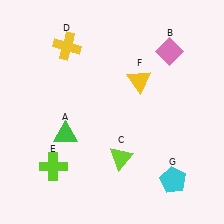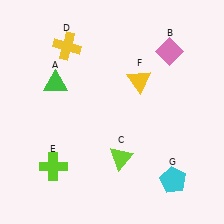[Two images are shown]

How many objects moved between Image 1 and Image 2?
1 object moved between the two images.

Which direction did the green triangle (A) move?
The green triangle (A) moved up.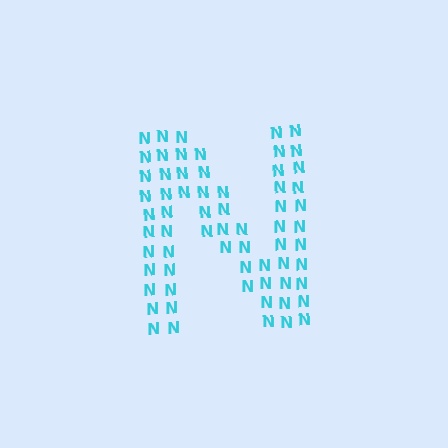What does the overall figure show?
The overall figure shows the letter N.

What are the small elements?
The small elements are letter N's.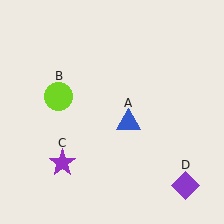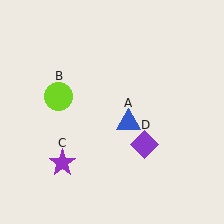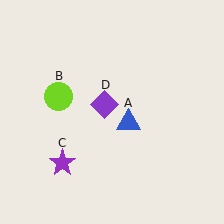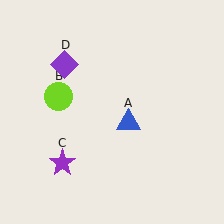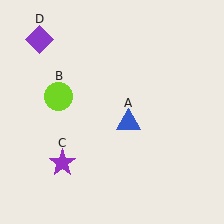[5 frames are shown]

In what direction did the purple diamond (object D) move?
The purple diamond (object D) moved up and to the left.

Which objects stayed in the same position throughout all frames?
Blue triangle (object A) and lime circle (object B) and purple star (object C) remained stationary.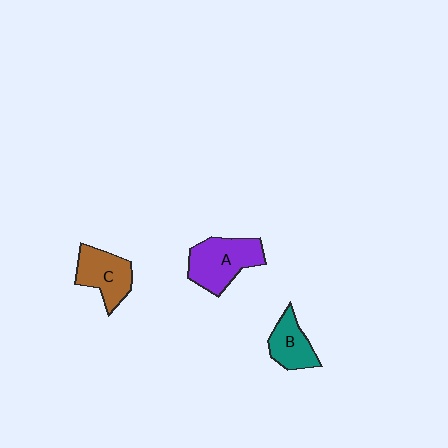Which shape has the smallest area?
Shape B (teal).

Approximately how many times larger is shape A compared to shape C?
Approximately 1.3 times.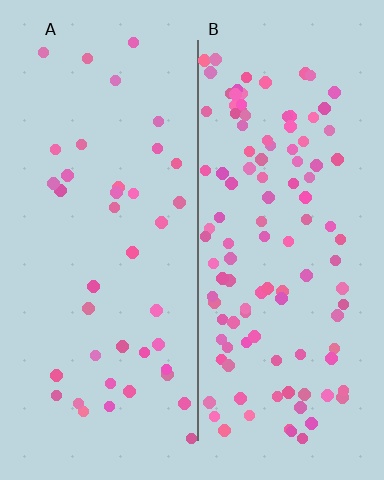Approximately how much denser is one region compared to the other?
Approximately 2.9× — region B over region A.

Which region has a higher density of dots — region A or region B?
B (the right).